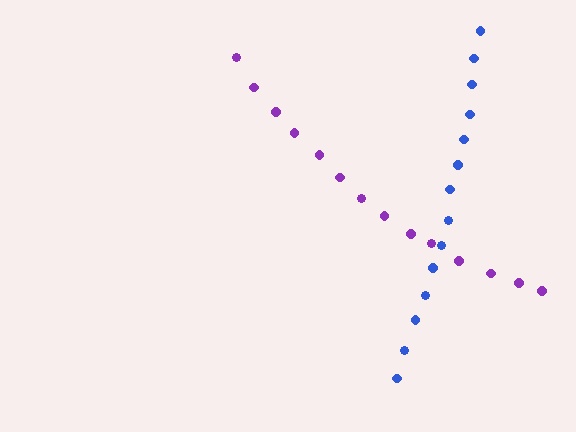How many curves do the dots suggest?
There are 2 distinct paths.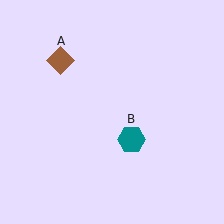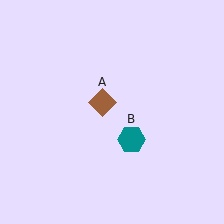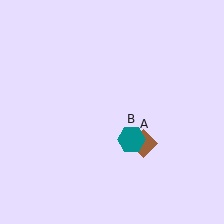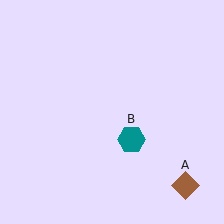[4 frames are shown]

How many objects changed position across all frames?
1 object changed position: brown diamond (object A).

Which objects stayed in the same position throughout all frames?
Teal hexagon (object B) remained stationary.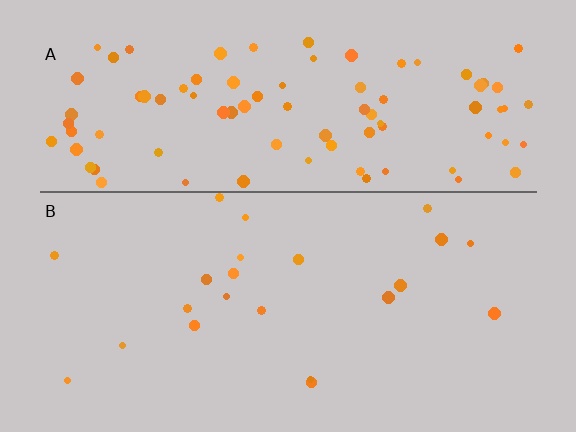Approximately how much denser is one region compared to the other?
Approximately 4.1× — region A over region B.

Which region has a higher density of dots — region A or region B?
A (the top).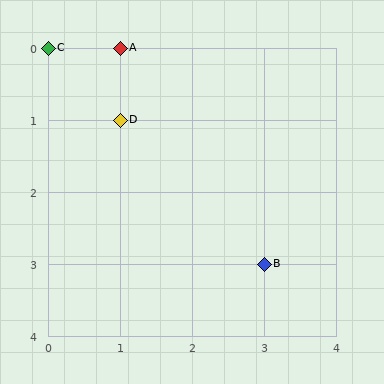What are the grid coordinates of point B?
Point B is at grid coordinates (3, 3).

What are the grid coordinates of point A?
Point A is at grid coordinates (1, 0).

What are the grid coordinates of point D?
Point D is at grid coordinates (1, 1).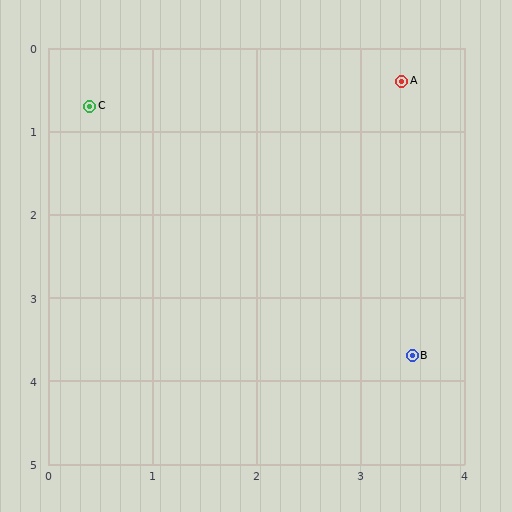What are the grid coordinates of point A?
Point A is at approximately (3.4, 0.4).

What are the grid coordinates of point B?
Point B is at approximately (3.5, 3.7).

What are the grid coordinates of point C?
Point C is at approximately (0.4, 0.7).